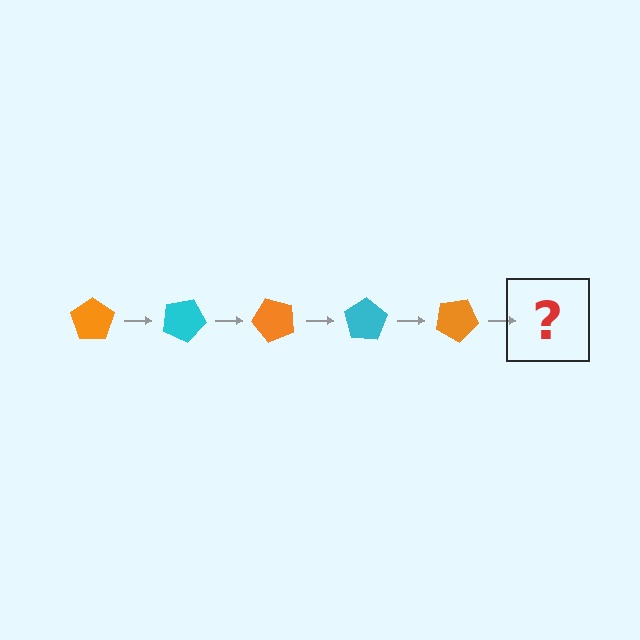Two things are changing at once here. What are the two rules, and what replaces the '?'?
The two rules are that it rotates 25 degrees each step and the color cycles through orange and cyan. The '?' should be a cyan pentagon, rotated 125 degrees from the start.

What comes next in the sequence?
The next element should be a cyan pentagon, rotated 125 degrees from the start.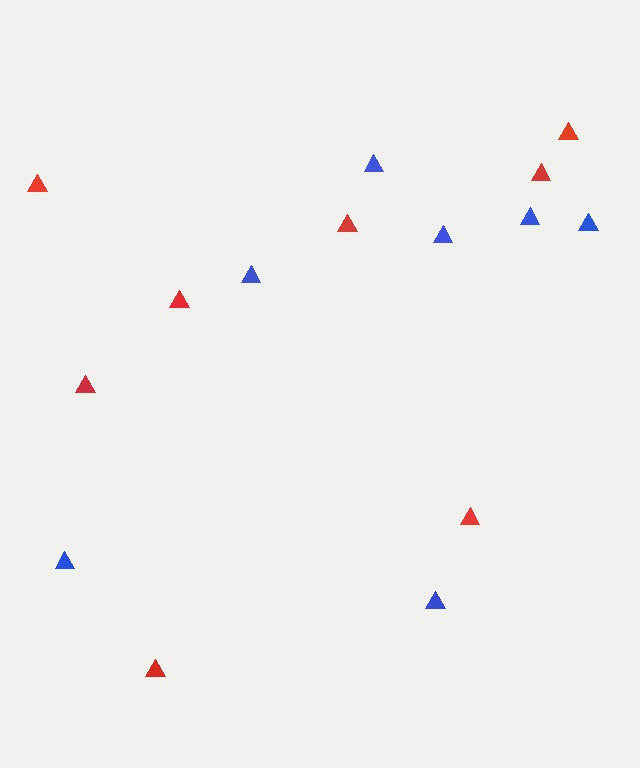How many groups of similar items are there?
There are 2 groups: one group of blue triangles (7) and one group of red triangles (8).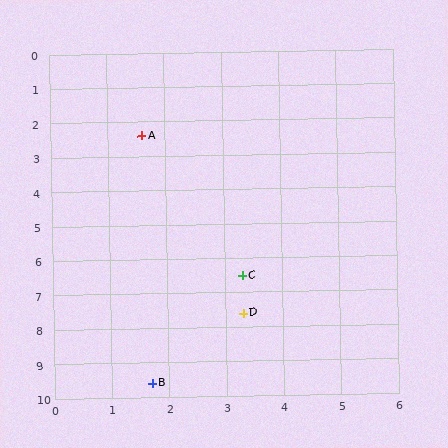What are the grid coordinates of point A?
Point A is at approximately (1.6, 2.4).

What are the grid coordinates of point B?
Point B is at approximately (1.7, 9.6).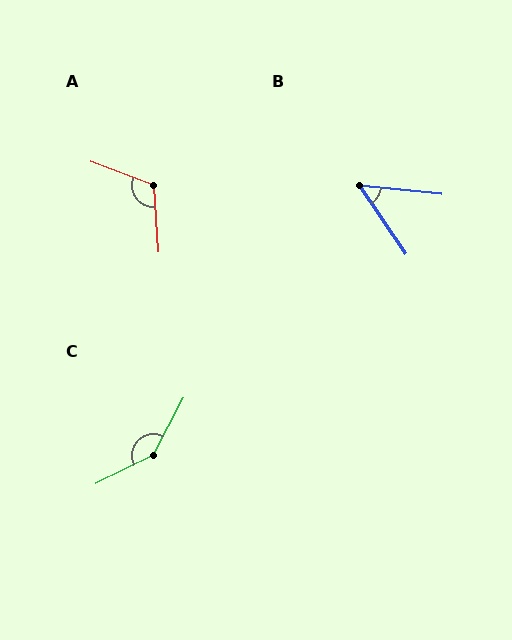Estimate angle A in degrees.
Approximately 114 degrees.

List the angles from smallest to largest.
B (50°), A (114°), C (144°).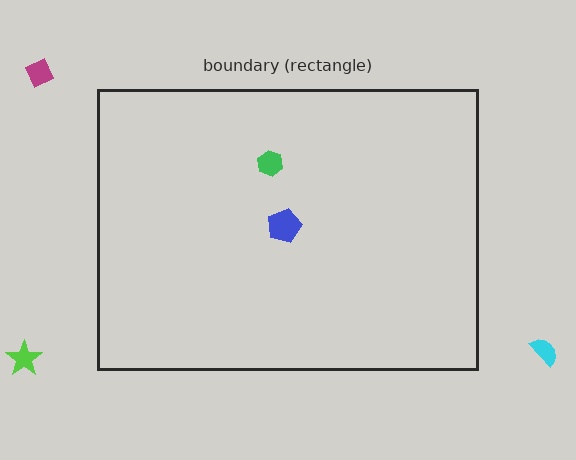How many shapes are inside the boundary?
2 inside, 3 outside.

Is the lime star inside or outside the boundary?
Outside.